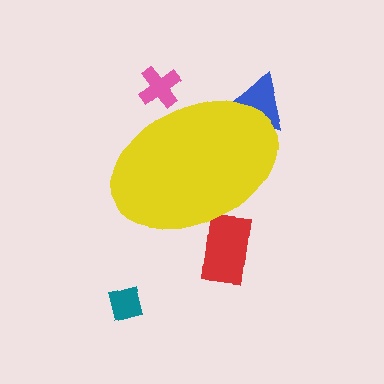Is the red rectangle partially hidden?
Yes, the red rectangle is partially hidden behind the yellow ellipse.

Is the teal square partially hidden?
No, the teal square is fully visible.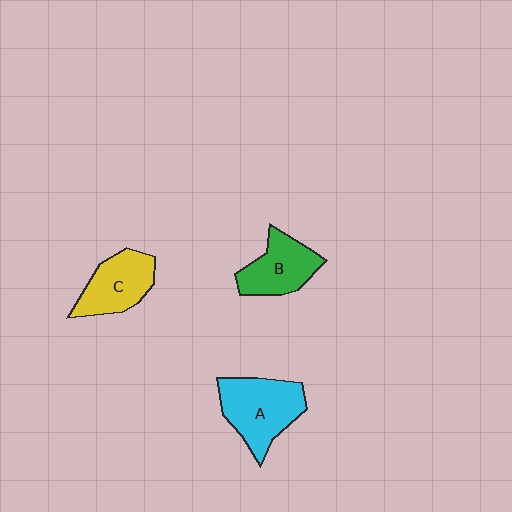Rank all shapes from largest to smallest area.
From largest to smallest: A (cyan), C (yellow), B (green).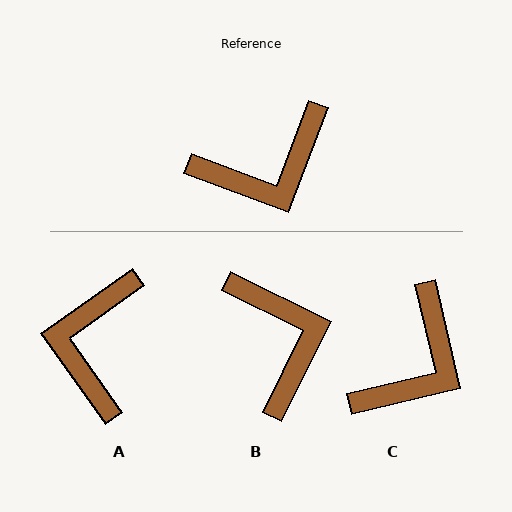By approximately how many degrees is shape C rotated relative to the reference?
Approximately 34 degrees counter-clockwise.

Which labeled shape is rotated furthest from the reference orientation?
A, about 124 degrees away.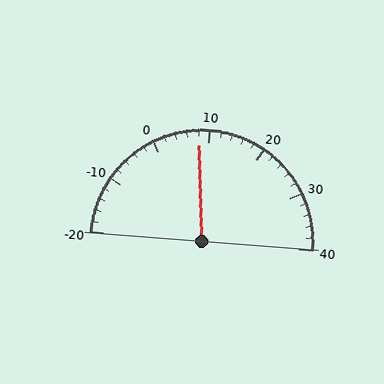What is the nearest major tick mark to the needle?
The nearest major tick mark is 10.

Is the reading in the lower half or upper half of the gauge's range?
The reading is in the lower half of the range (-20 to 40).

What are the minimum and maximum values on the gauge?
The gauge ranges from -20 to 40.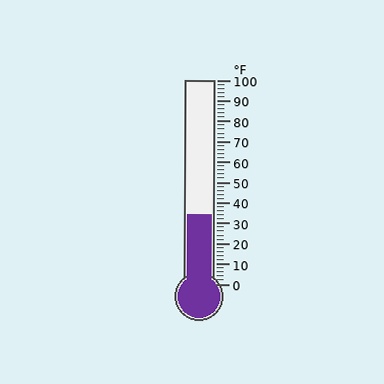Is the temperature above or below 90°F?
The temperature is below 90°F.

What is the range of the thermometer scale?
The thermometer scale ranges from 0°F to 100°F.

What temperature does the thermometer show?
The thermometer shows approximately 34°F.